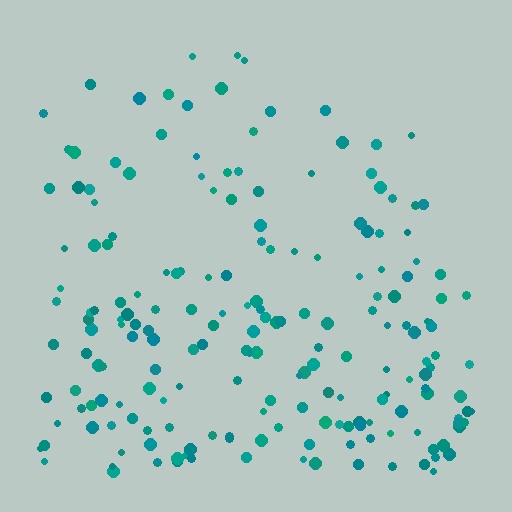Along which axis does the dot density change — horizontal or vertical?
Vertical.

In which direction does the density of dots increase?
From top to bottom, with the bottom side densest.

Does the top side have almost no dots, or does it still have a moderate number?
Still a moderate number, just noticeably fewer than the bottom.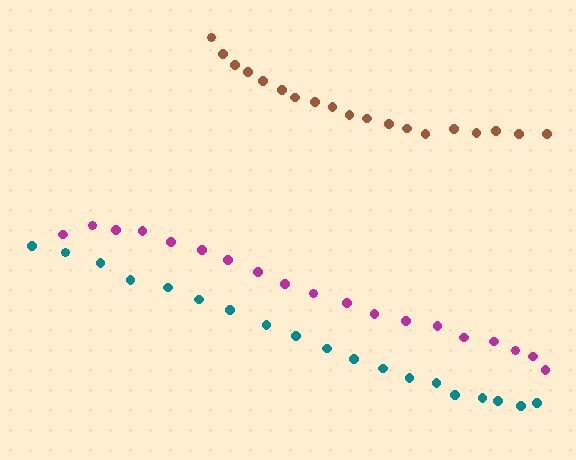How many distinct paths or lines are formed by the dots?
There are 3 distinct paths.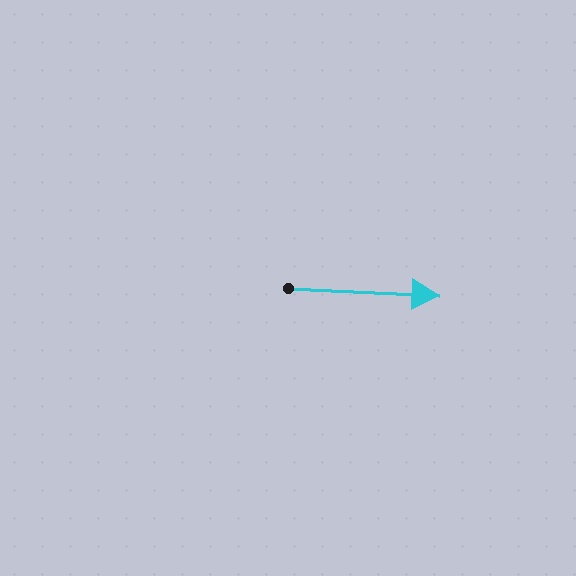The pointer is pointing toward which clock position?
Roughly 3 o'clock.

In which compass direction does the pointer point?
East.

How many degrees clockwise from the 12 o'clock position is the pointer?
Approximately 93 degrees.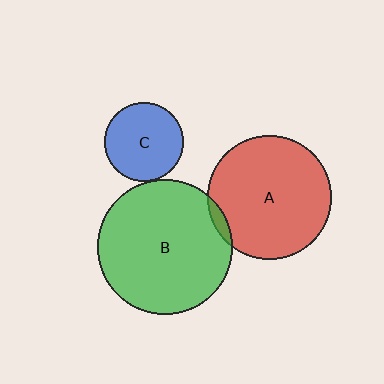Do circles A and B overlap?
Yes.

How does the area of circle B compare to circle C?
Approximately 3.0 times.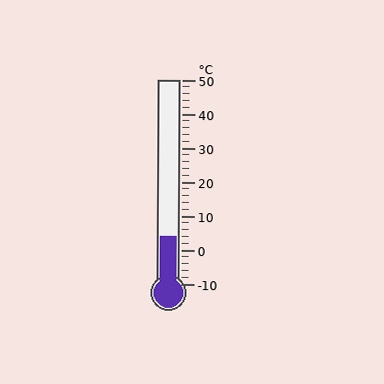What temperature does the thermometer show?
The thermometer shows approximately 4°C.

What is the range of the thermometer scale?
The thermometer scale ranges from -10°C to 50°C.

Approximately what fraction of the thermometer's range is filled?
The thermometer is filled to approximately 25% of its range.